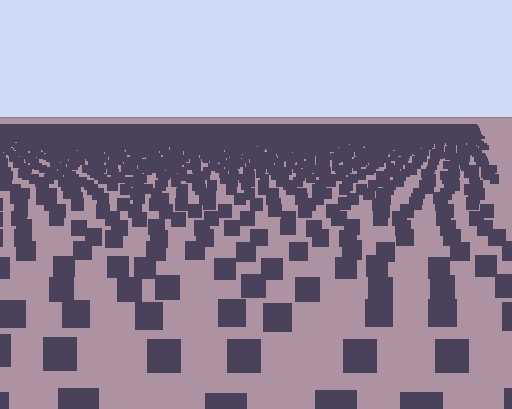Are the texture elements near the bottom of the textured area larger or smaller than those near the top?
Larger. Near the bottom, elements are closer to the viewer and appear at a bigger on-screen size.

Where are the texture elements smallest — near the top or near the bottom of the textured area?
Near the top.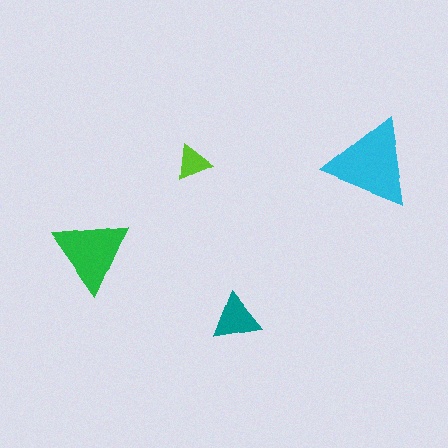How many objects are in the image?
There are 4 objects in the image.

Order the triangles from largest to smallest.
the cyan one, the green one, the teal one, the lime one.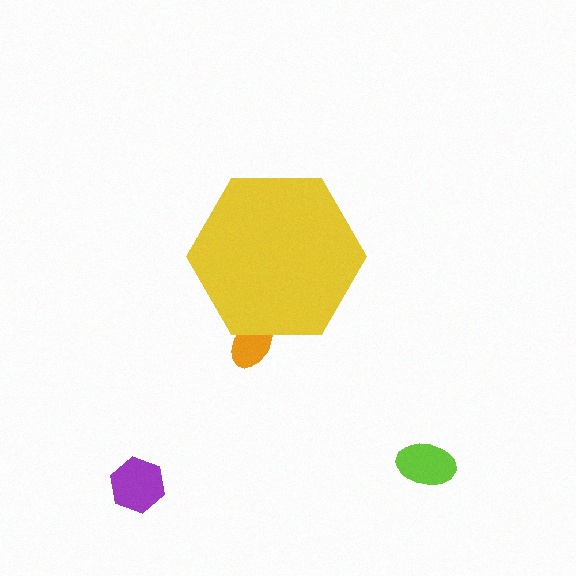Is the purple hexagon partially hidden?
No, the purple hexagon is fully visible.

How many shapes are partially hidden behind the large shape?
1 shape is partially hidden.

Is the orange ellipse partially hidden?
Yes, the orange ellipse is partially hidden behind the yellow hexagon.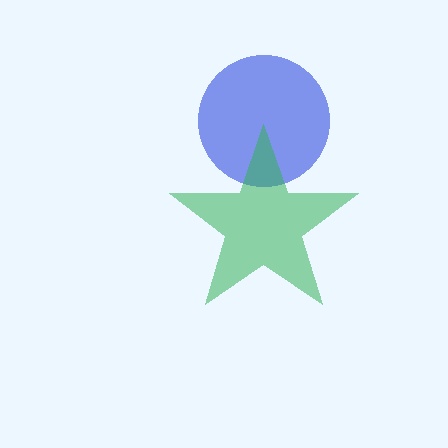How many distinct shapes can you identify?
There are 2 distinct shapes: a blue circle, a green star.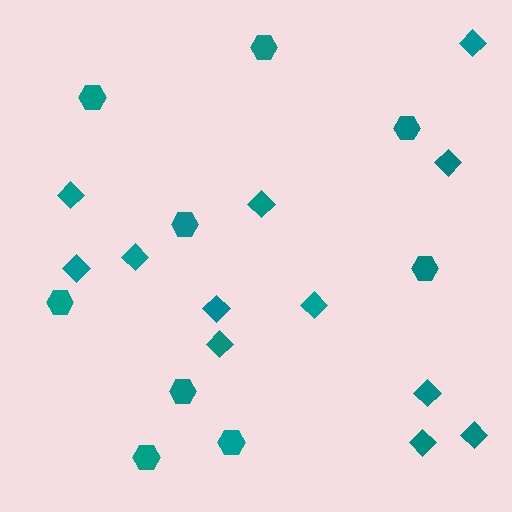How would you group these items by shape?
There are 2 groups: one group of hexagons (9) and one group of diamonds (12).